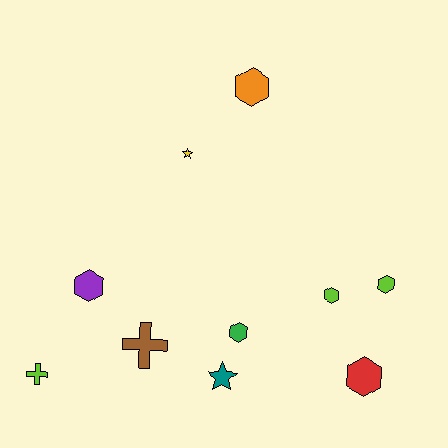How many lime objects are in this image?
There are 3 lime objects.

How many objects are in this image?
There are 10 objects.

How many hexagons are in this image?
There are 6 hexagons.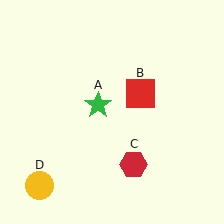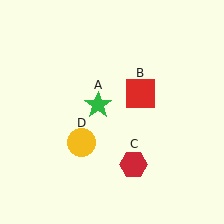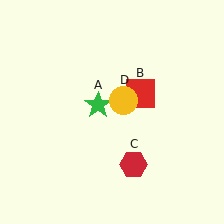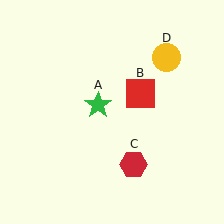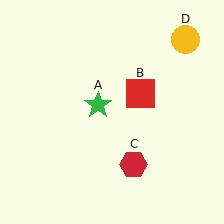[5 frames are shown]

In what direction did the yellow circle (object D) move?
The yellow circle (object D) moved up and to the right.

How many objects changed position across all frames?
1 object changed position: yellow circle (object D).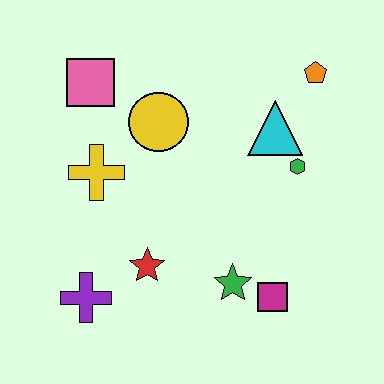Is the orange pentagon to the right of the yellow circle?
Yes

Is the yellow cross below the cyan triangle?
Yes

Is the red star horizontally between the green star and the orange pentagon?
No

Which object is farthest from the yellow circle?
The magenta square is farthest from the yellow circle.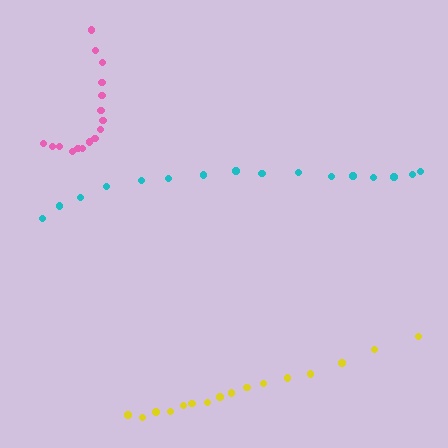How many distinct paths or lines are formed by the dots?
There are 3 distinct paths.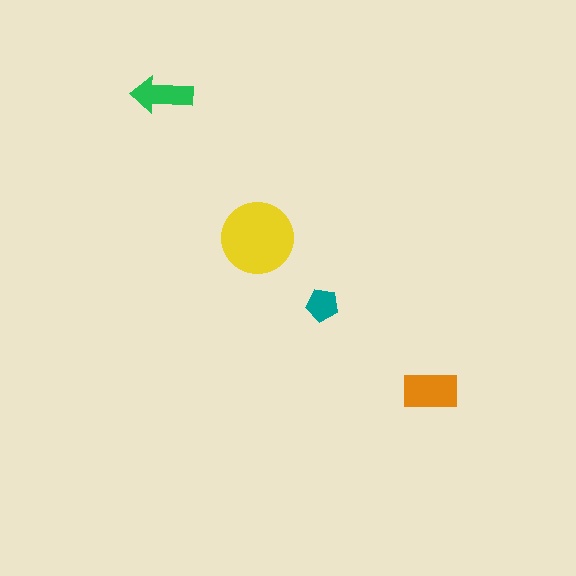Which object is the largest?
The yellow circle.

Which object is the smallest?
The teal pentagon.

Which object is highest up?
The green arrow is topmost.